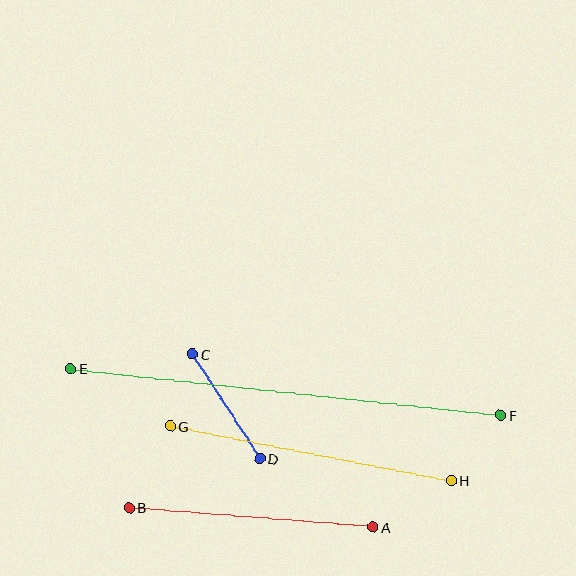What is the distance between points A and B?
The distance is approximately 245 pixels.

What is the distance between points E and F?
The distance is approximately 433 pixels.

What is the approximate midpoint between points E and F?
The midpoint is at approximately (286, 392) pixels.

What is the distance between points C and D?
The distance is approximately 124 pixels.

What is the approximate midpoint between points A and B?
The midpoint is at approximately (251, 517) pixels.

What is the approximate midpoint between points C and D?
The midpoint is at approximately (226, 406) pixels.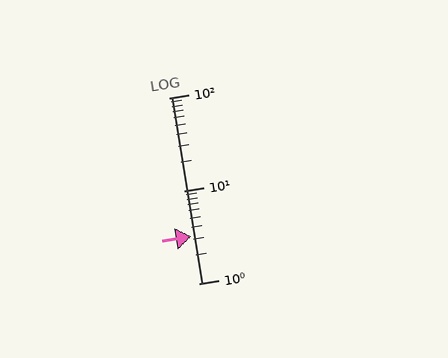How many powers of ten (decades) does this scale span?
The scale spans 2 decades, from 1 to 100.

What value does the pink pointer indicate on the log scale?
The pointer indicates approximately 3.2.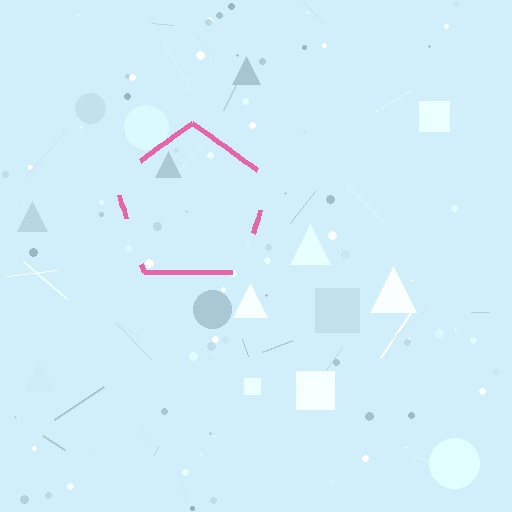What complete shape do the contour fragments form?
The contour fragments form a pentagon.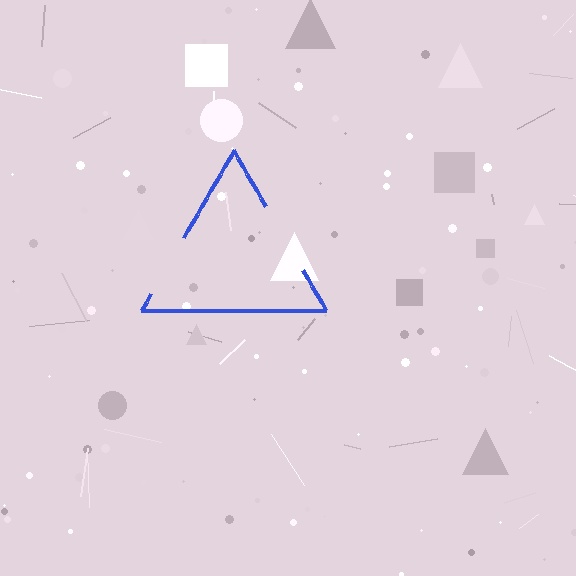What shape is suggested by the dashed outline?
The dashed outline suggests a triangle.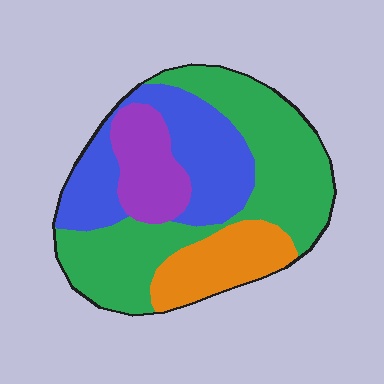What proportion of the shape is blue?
Blue covers about 25% of the shape.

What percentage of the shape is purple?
Purple takes up less than a quarter of the shape.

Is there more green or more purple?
Green.